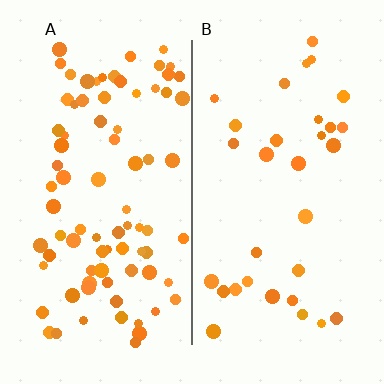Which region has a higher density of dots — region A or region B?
A (the left).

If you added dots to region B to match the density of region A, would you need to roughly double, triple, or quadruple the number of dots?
Approximately triple.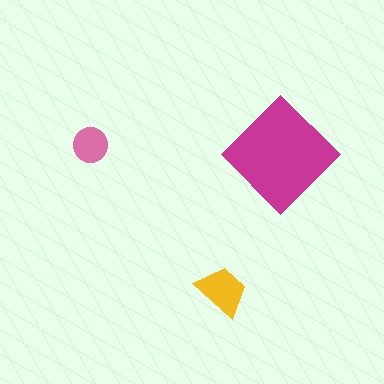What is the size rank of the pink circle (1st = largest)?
3rd.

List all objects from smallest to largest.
The pink circle, the yellow trapezoid, the magenta diamond.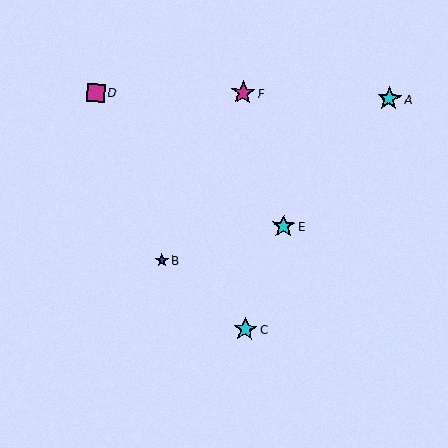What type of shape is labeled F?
Shape F is a magenta star.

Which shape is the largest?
The cyan star (labeled A) is the largest.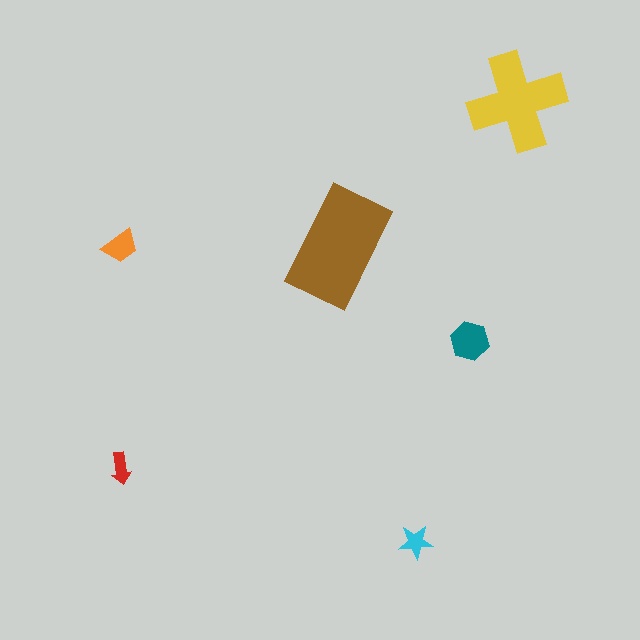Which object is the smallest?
The red arrow.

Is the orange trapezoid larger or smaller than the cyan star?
Larger.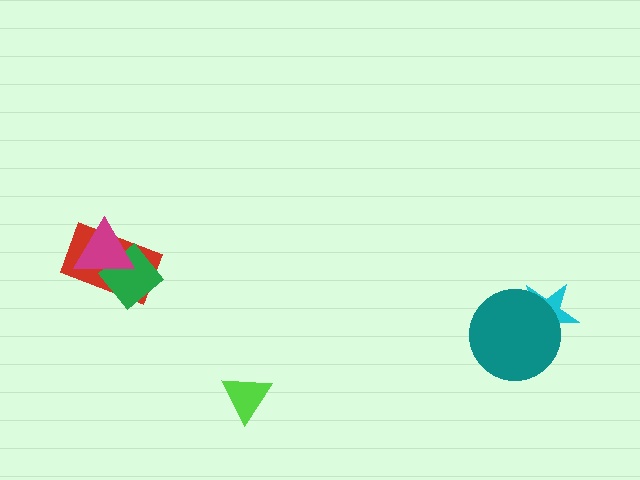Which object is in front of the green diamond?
The magenta triangle is in front of the green diamond.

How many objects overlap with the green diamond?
2 objects overlap with the green diamond.